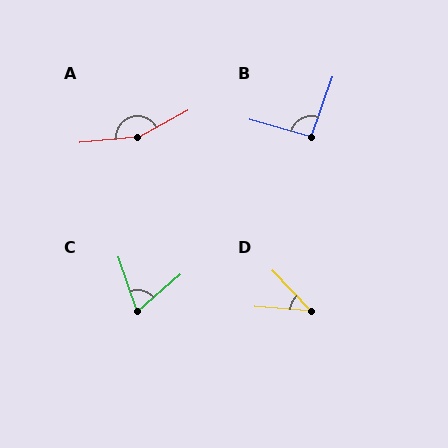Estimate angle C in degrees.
Approximately 68 degrees.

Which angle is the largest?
A, at approximately 157 degrees.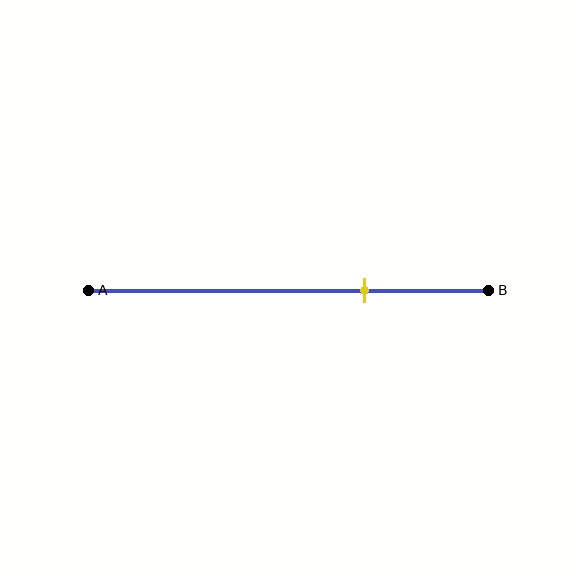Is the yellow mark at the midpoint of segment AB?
No, the mark is at about 70% from A, not at the 50% midpoint.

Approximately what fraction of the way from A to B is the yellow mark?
The yellow mark is approximately 70% of the way from A to B.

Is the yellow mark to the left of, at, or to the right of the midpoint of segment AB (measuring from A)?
The yellow mark is to the right of the midpoint of segment AB.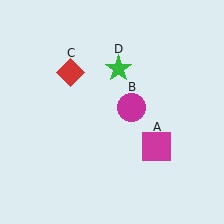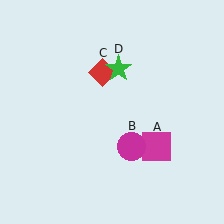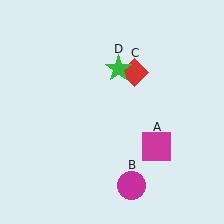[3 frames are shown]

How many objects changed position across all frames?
2 objects changed position: magenta circle (object B), red diamond (object C).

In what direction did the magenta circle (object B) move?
The magenta circle (object B) moved down.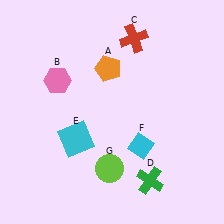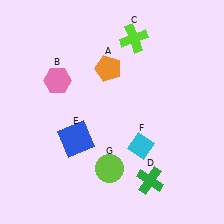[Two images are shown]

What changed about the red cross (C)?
In Image 1, C is red. In Image 2, it changed to lime.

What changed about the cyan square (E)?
In Image 1, E is cyan. In Image 2, it changed to blue.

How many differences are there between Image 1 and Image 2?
There are 2 differences between the two images.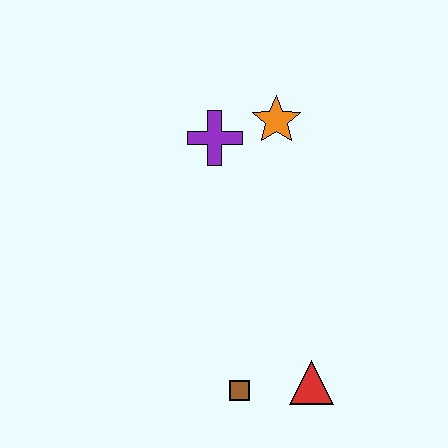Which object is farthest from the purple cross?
The red triangle is farthest from the purple cross.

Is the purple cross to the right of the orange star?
No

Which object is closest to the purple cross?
The orange star is closest to the purple cross.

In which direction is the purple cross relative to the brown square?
The purple cross is above the brown square.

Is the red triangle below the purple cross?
Yes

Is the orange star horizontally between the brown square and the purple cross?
No